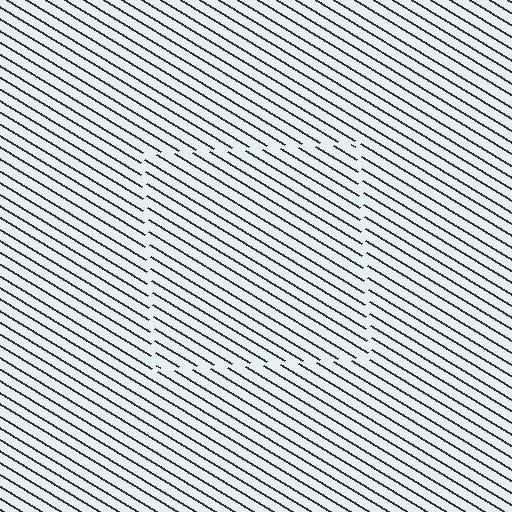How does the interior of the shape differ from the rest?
The interior of the shape contains the same grating, shifted by half a period — the contour is defined by the phase discontinuity where line-ends from the inner and outer gratings abut.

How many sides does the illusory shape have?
4 sides — the line-ends trace a square.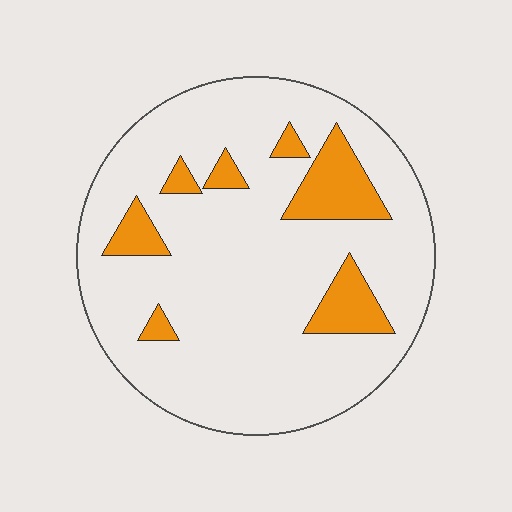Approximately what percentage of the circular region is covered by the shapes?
Approximately 15%.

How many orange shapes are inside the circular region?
7.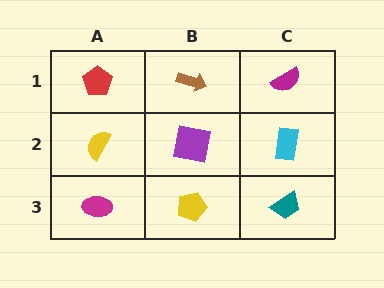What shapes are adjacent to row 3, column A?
A yellow semicircle (row 2, column A), a yellow pentagon (row 3, column B).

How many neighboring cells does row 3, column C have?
2.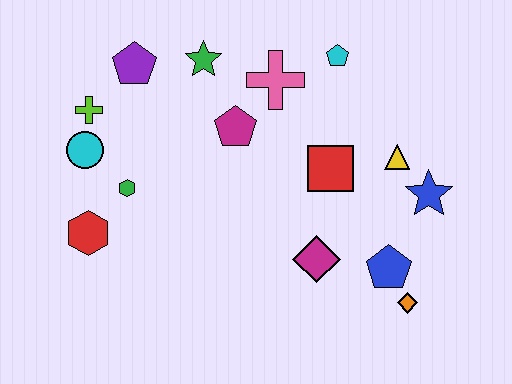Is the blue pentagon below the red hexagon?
Yes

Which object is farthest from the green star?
The orange diamond is farthest from the green star.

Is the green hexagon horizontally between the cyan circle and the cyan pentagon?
Yes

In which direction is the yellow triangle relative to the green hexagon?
The yellow triangle is to the right of the green hexagon.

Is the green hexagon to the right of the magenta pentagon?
No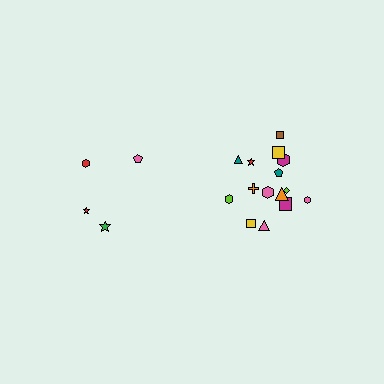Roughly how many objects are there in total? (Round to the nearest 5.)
Roughly 20 objects in total.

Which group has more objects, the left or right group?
The right group.